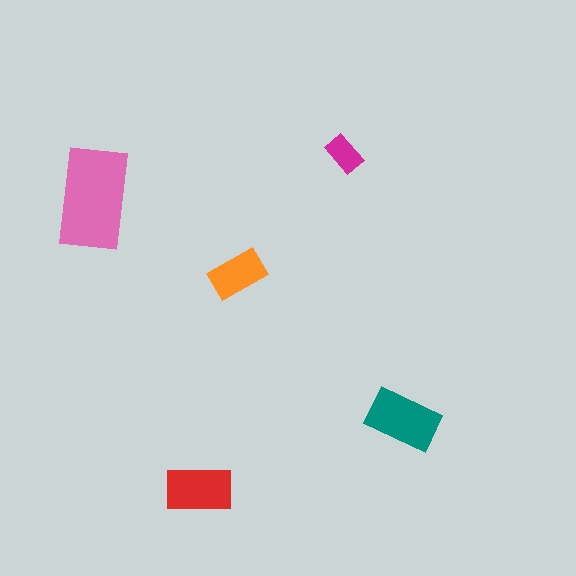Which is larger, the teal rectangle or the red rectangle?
The teal one.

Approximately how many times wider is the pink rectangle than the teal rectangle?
About 1.5 times wider.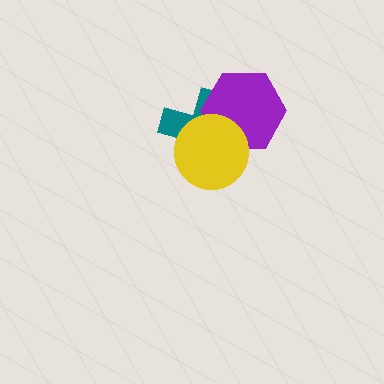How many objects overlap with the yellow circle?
2 objects overlap with the yellow circle.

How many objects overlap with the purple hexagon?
2 objects overlap with the purple hexagon.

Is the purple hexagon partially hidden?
Yes, it is partially covered by another shape.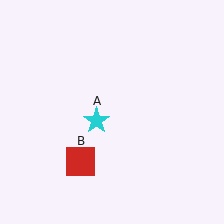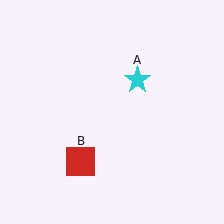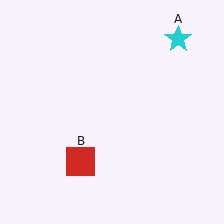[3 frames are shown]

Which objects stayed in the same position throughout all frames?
Red square (object B) remained stationary.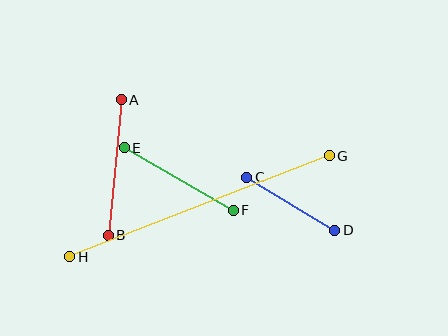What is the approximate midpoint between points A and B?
The midpoint is at approximately (115, 168) pixels.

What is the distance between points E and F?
The distance is approximately 125 pixels.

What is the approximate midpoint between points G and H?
The midpoint is at approximately (200, 206) pixels.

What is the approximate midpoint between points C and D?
The midpoint is at approximately (291, 203) pixels.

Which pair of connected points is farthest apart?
Points G and H are farthest apart.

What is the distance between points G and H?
The distance is approximately 278 pixels.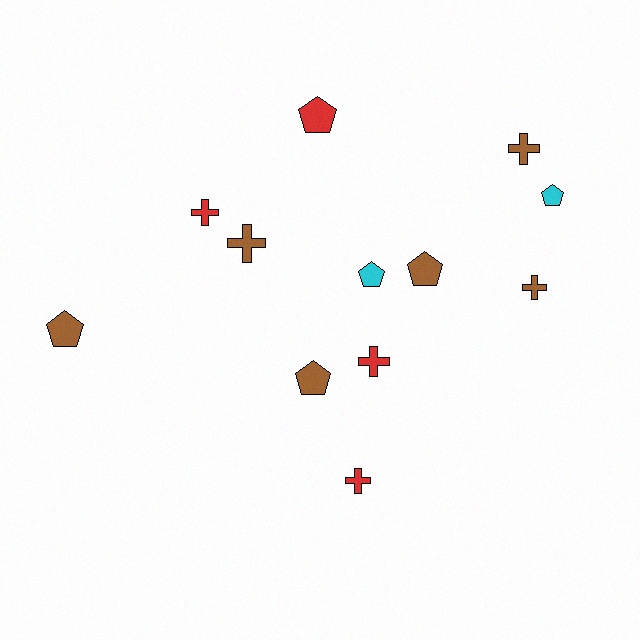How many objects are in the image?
There are 12 objects.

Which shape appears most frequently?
Cross, with 6 objects.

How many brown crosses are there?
There are 3 brown crosses.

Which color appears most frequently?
Brown, with 6 objects.